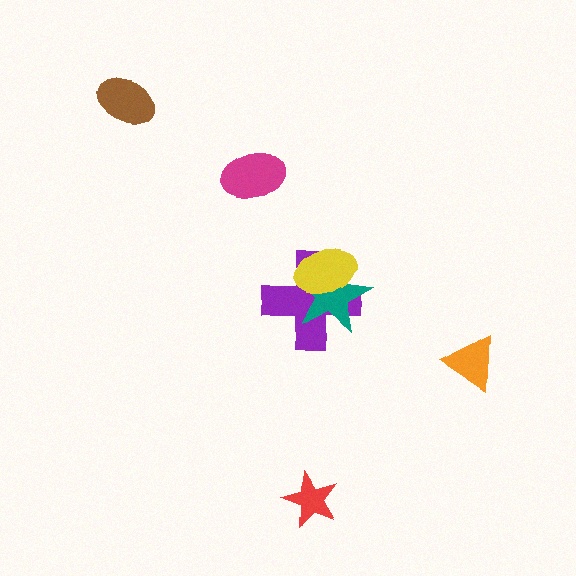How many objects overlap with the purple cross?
2 objects overlap with the purple cross.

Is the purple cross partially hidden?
Yes, it is partially covered by another shape.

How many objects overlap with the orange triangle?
0 objects overlap with the orange triangle.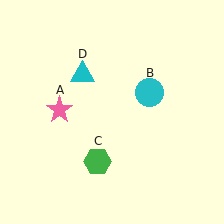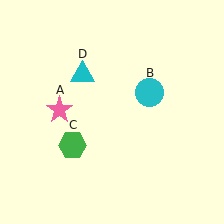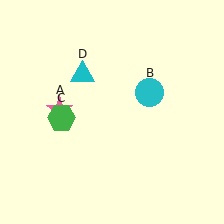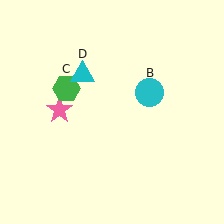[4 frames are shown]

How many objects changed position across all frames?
1 object changed position: green hexagon (object C).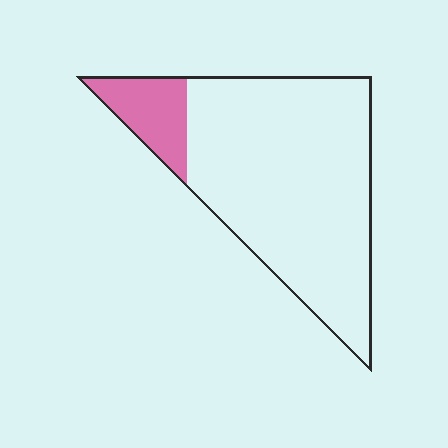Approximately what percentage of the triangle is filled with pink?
Approximately 15%.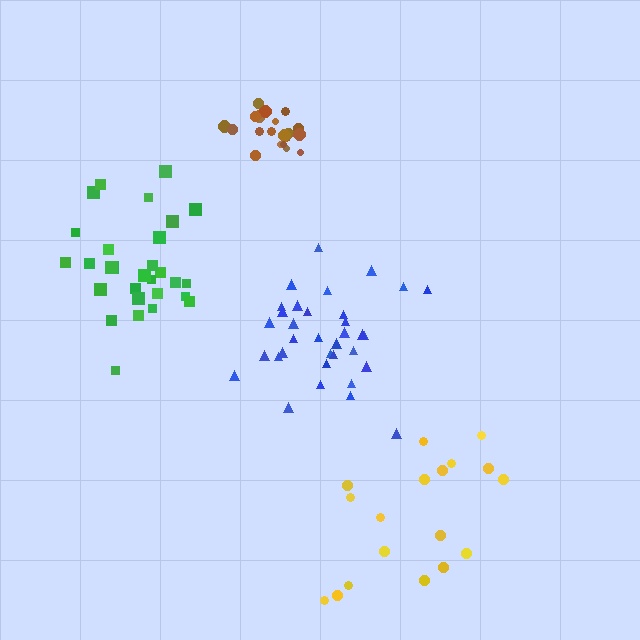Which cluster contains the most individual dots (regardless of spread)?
Blue (34).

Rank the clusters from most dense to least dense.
brown, blue, green, yellow.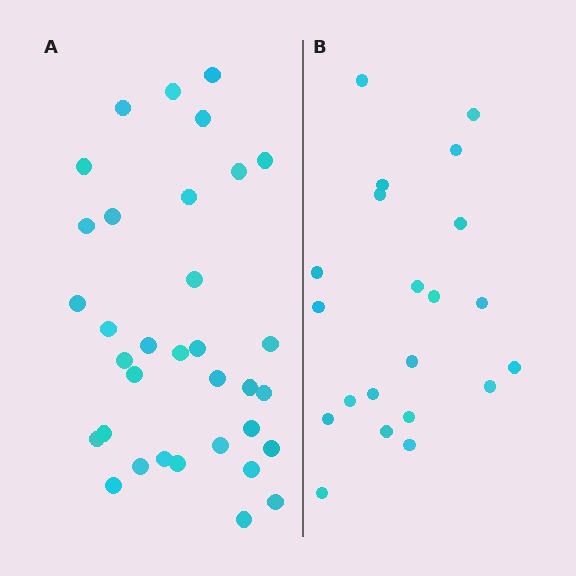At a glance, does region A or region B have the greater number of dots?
Region A (the left region) has more dots.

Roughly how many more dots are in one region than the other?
Region A has approximately 15 more dots than region B.